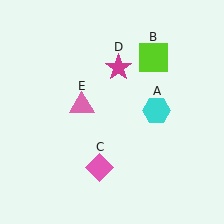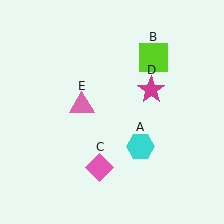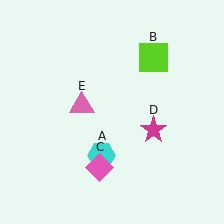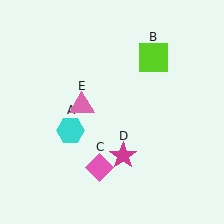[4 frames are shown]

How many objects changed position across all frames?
2 objects changed position: cyan hexagon (object A), magenta star (object D).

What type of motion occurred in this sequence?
The cyan hexagon (object A), magenta star (object D) rotated clockwise around the center of the scene.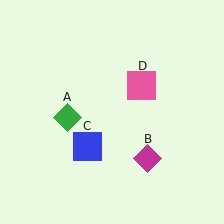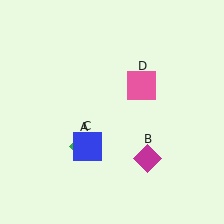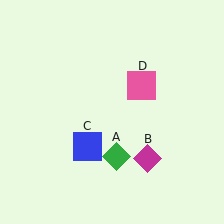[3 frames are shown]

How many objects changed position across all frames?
1 object changed position: green diamond (object A).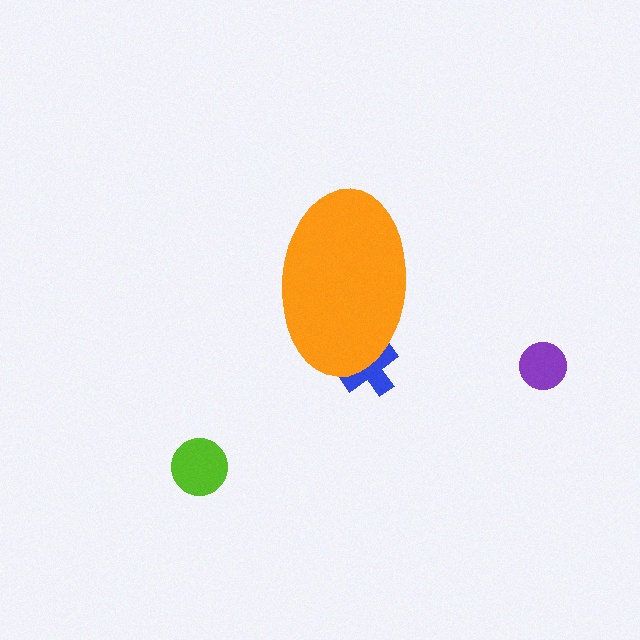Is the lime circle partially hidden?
No, the lime circle is fully visible.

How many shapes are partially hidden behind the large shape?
1 shape is partially hidden.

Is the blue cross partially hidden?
Yes, the blue cross is partially hidden behind the orange ellipse.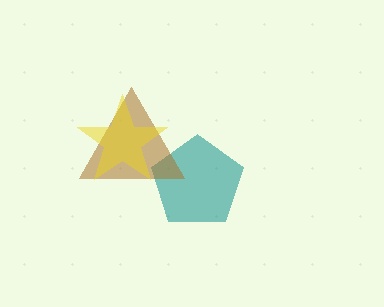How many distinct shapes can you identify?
There are 3 distinct shapes: a teal pentagon, a brown triangle, a yellow star.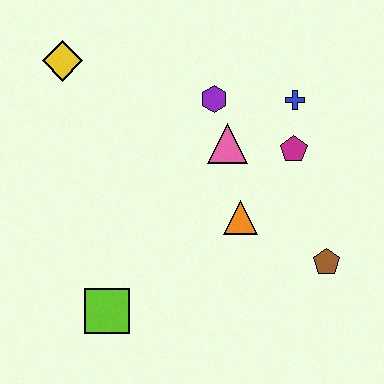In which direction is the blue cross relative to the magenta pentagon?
The blue cross is above the magenta pentagon.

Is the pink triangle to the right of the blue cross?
No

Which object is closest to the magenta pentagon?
The blue cross is closest to the magenta pentagon.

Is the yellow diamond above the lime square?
Yes